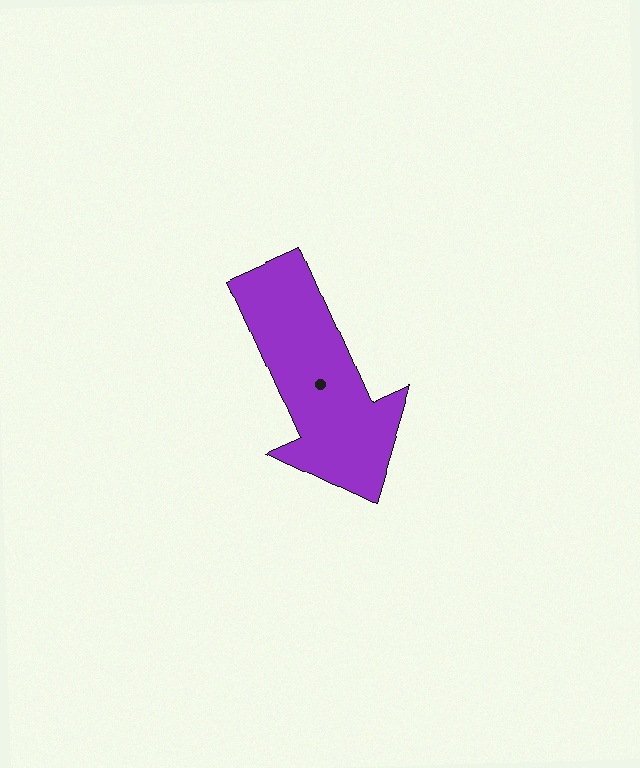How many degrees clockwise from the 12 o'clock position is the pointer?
Approximately 156 degrees.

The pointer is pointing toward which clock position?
Roughly 5 o'clock.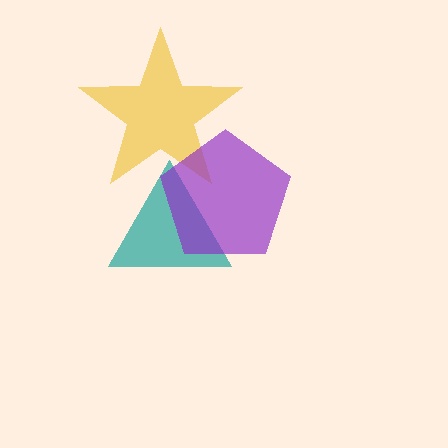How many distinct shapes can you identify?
There are 3 distinct shapes: a yellow star, a teal triangle, a purple pentagon.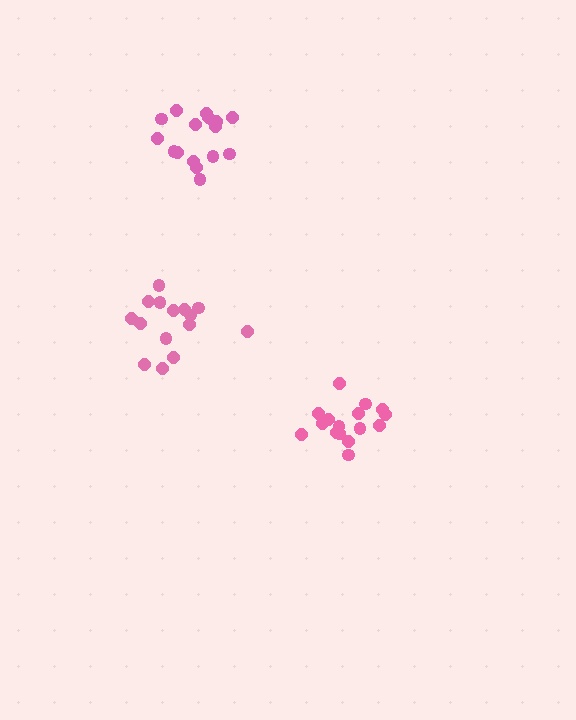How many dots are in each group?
Group 1: 16 dots, Group 2: 15 dots, Group 3: 17 dots (48 total).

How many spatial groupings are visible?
There are 3 spatial groupings.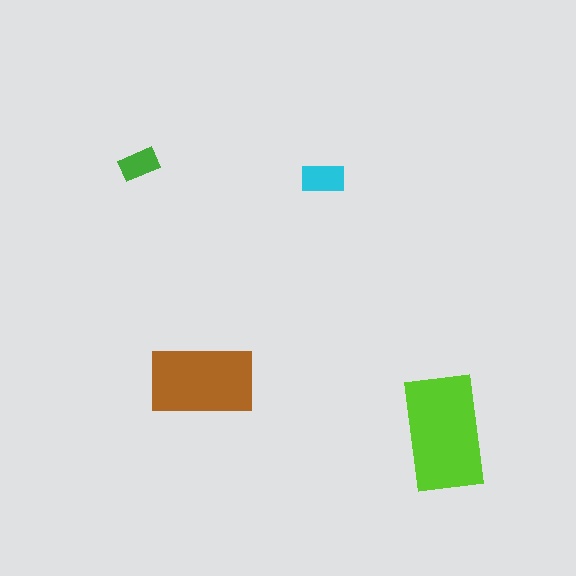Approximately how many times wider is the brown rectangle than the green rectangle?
About 2.5 times wider.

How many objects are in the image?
There are 4 objects in the image.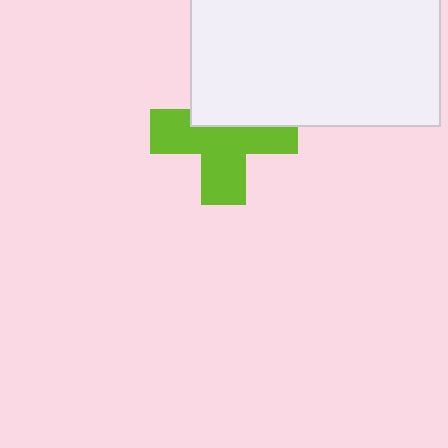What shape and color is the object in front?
The object in front is a white rectangle.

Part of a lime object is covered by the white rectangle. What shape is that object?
It is a cross.